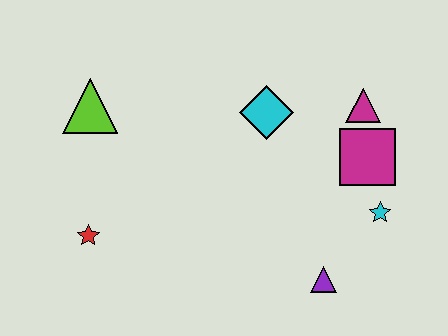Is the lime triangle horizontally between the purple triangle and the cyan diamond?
No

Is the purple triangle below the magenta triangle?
Yes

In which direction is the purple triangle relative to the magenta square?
The purple triangle is below the magenta square.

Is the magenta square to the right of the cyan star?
No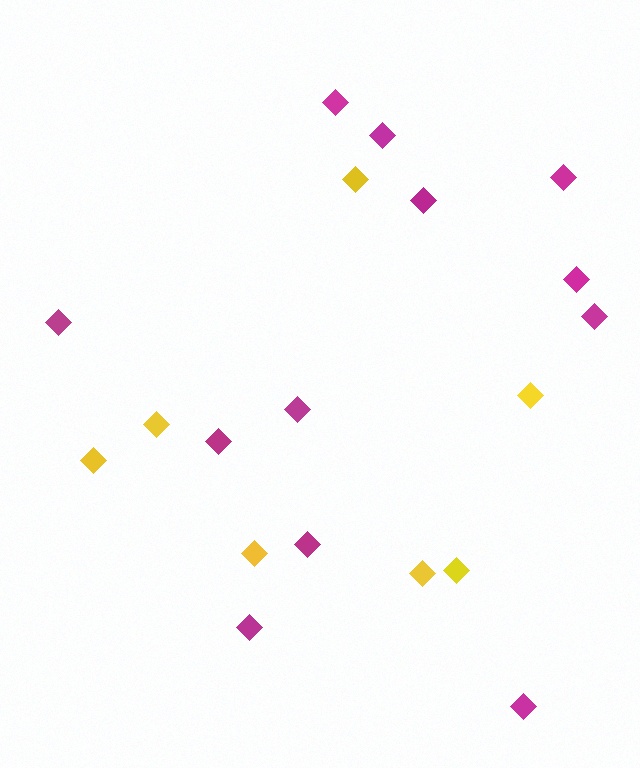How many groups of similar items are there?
There are 2 groups: one group of yellow diamonds (7) and one group of magenta diamonds (12).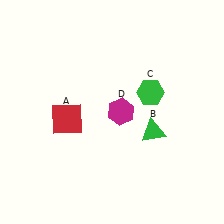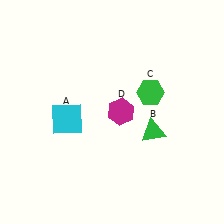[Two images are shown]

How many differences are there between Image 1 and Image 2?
There is 1 difference between the two images.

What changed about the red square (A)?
In Image 1, A is red. In Image 2, it changed to cyan.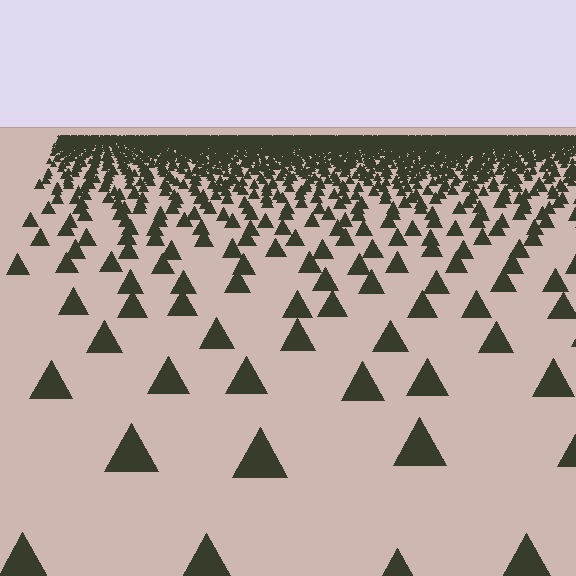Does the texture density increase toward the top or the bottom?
Density increases toward the top.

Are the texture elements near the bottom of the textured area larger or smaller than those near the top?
Larger. Near the bottom, elements are closer to the viewer and appear at a bigger on-screen size.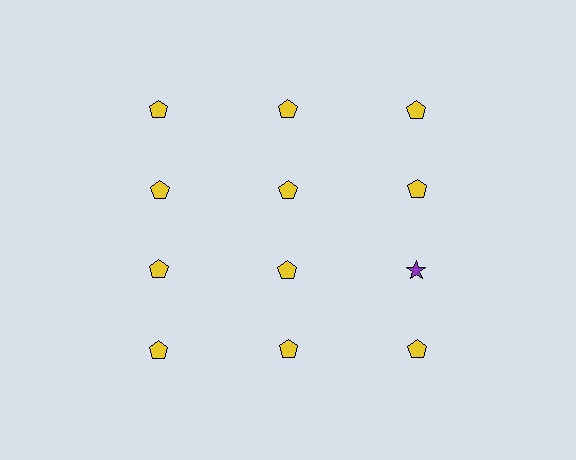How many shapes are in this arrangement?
There are 12 shapes arranged in a grid pattern.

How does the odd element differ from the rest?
It differs in both color (purple instead of yellow) and shape (star instead of pentagon).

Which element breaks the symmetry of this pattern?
The purple star in the third row, center column breaks the symmetry. All other shapes are yellow pentagons.